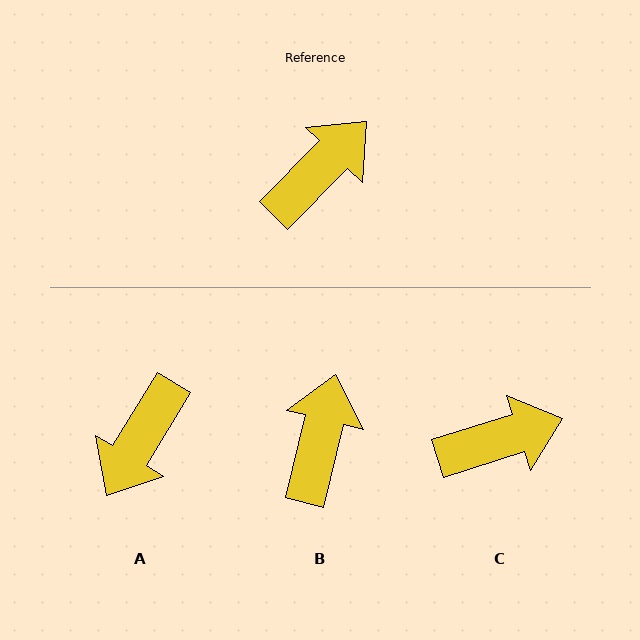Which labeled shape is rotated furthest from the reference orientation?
A, about 167 degrees away.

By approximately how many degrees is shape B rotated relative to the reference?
Approximately 31 degrees counter-clockwise.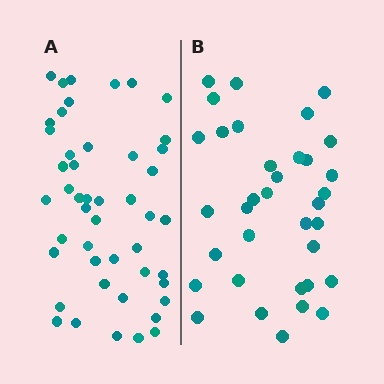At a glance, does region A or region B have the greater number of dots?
Region A (the left region) has more dots.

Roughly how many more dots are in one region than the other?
Region A has roughly 12 or so more dots than region B.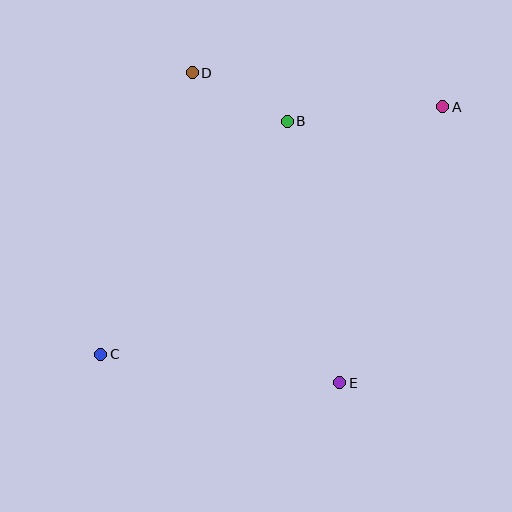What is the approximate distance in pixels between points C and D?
The distance between C and D is approximately 296 pixels.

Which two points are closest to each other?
Points B and D are closest to each other.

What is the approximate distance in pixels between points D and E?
The distance between D and E is approximately 344 pixels.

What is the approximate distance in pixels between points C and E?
The distance between C and E is approximately 241 pixels.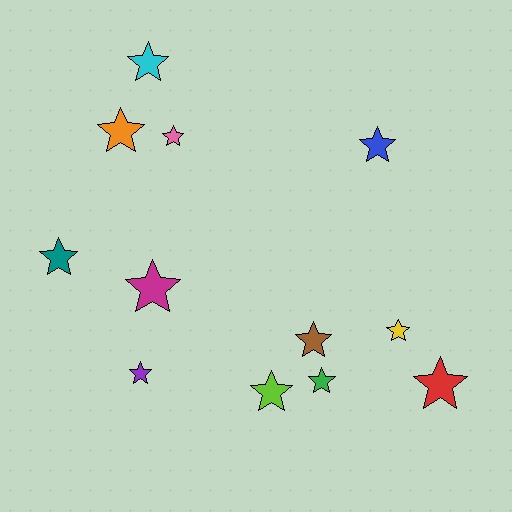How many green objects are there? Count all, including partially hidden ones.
There is 1 green object.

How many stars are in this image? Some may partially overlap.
There are 12 stars.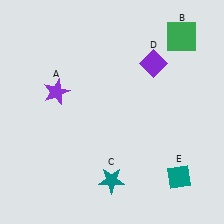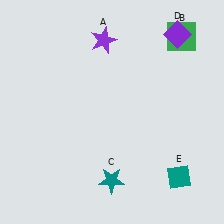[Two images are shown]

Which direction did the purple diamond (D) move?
The purple diamond (D) moved up.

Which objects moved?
The objects that moved are: the purple star (A), the purple diamond (D).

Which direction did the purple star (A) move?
The purple star (A) moved up.